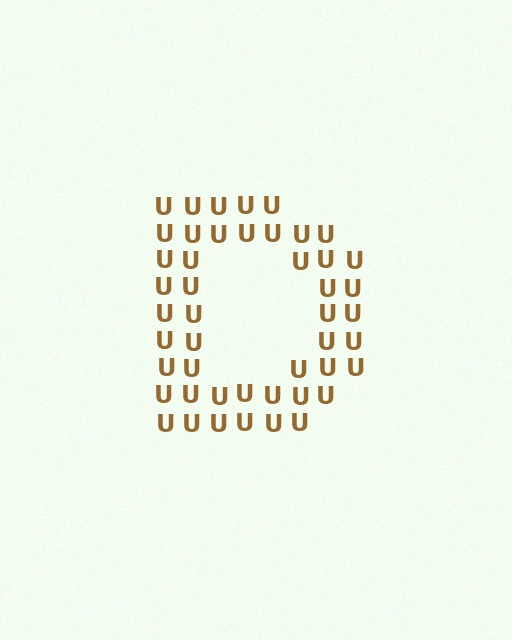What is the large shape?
The large shape is the letter D.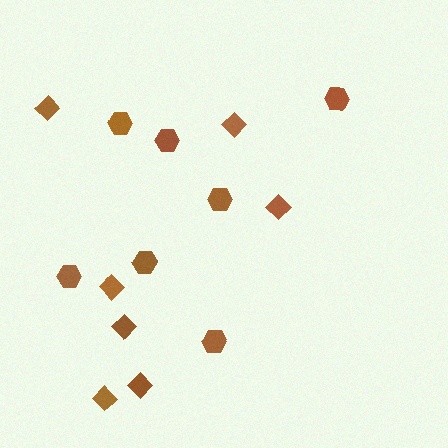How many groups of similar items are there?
There are 2 groups: one group of diamonds (7) and one group of hexagons (7).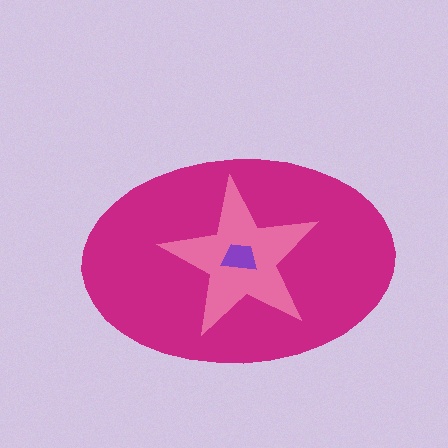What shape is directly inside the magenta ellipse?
The pink star.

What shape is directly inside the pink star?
The purple trapezoid.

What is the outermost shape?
The magenta ellipse.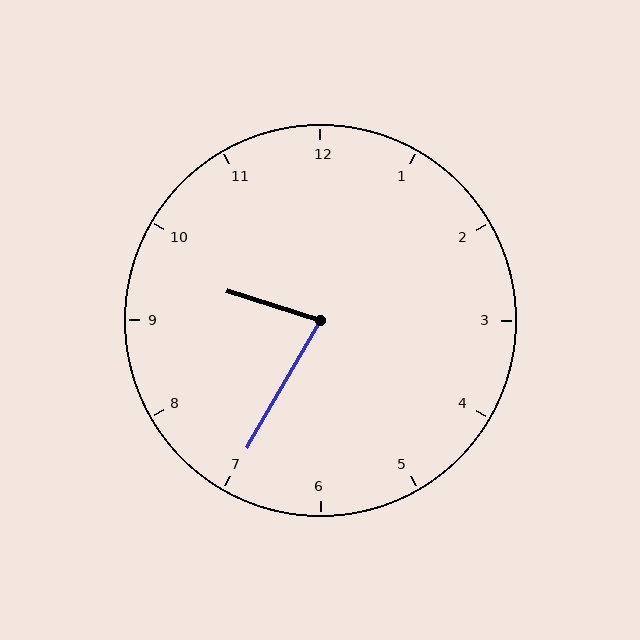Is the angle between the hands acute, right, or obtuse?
It is acute.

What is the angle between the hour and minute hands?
Approximately 78 degrees.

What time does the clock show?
9:35.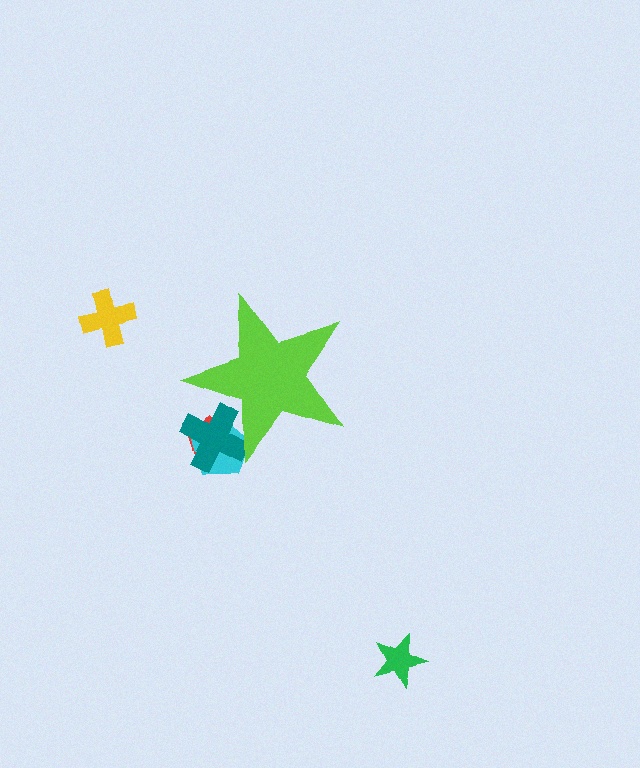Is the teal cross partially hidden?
Yes, the teal cross is partially hidden behind the lime star.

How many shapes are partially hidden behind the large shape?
3 shapes are partially hidden.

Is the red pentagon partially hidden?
Yes, the red pentagon is partially hidden behind the lime star.